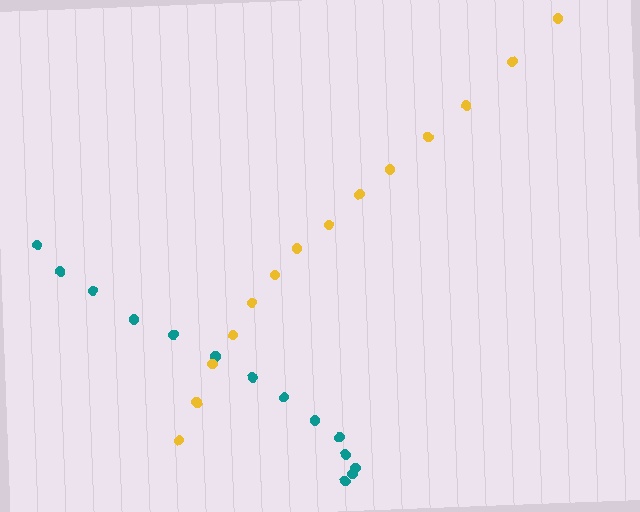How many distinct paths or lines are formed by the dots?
There are 2 distinct paths.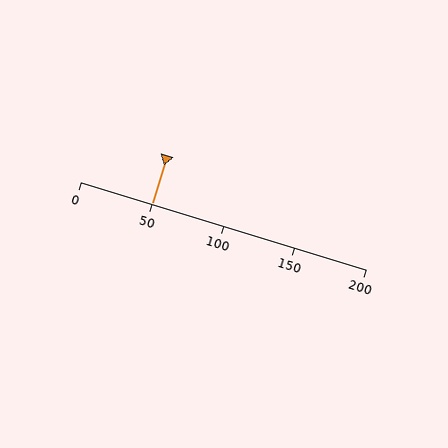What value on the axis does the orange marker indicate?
The marker indicates approximately 50.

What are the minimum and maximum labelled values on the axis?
The axis runs from 0 to 200.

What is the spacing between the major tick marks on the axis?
The major ticks are spaced 50 apart.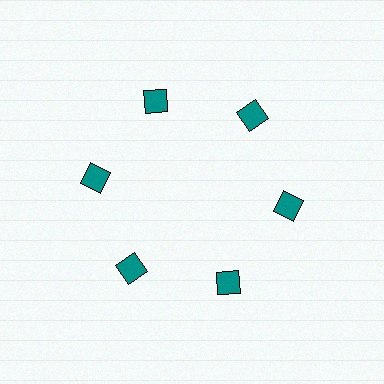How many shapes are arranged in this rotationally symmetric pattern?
There are 6 shapes, arranged in 6 groups of 1.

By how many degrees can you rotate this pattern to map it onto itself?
The pattern maps onto itself every 60 degrees of rotation.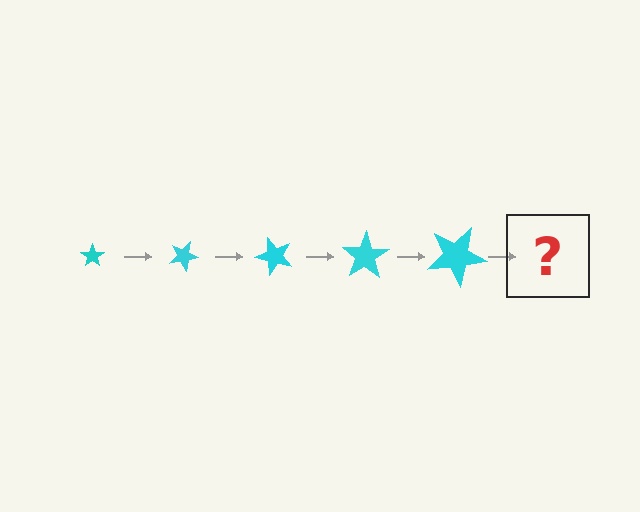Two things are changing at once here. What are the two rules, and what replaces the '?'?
The two rules are that the star grows larger each step and it rotates 25 degrees each step. The '?' should be a star, larger than the previous one and rotated 125 degrees from the start.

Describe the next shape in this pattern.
It should be a star, larger than the previous one and rotated 125 degrees from the start.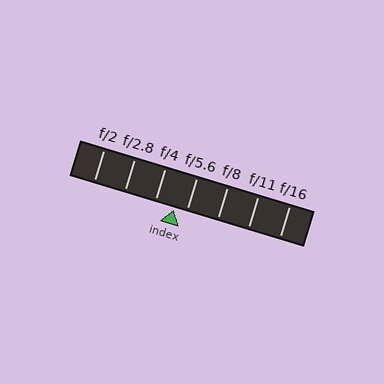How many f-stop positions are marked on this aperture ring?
There are 7 f-stop positions marked.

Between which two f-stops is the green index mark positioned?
The index mark is between f/4 and f/5.6.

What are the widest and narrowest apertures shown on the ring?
The widest aperture shown is f/2 and the narrowest is f/16.